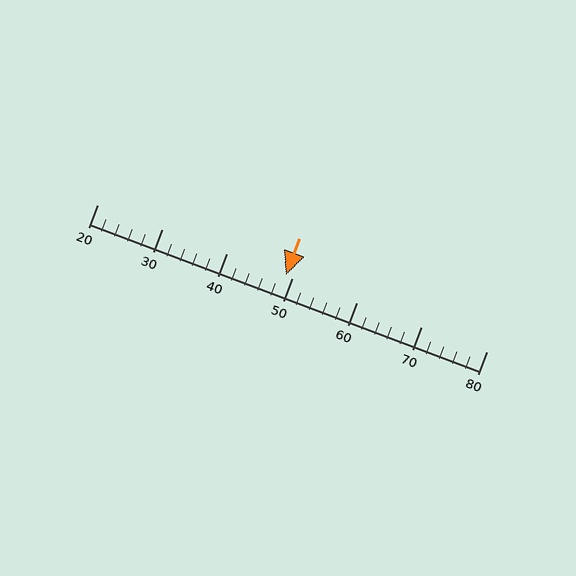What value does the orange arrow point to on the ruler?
The orange arrow points to approximately 49.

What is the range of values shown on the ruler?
The ruler shows values from 20 to 80.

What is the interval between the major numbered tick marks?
The major tick marks are spaced 10 units apart.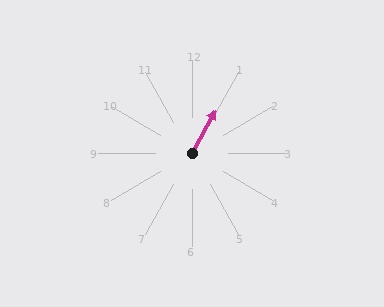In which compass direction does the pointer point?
Northeast.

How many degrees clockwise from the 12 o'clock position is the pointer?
Approximately 29 degrees.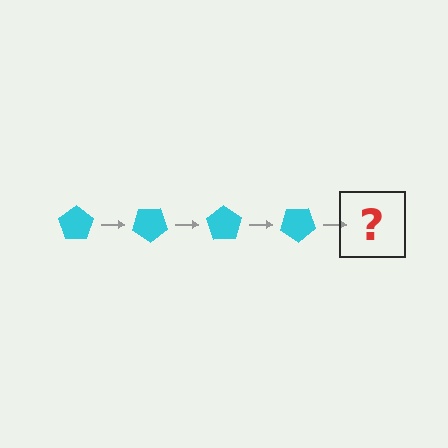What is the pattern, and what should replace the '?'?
The pattern is that the pentagon rotates 35 degrees each step. The '?' should be a cyan pentagon rotated 140 degrees.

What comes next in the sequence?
The next element should be a cyan pentagon rotated 140 degrees.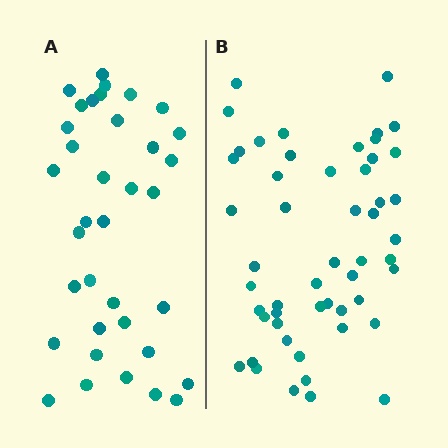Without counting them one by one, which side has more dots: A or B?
Region B (the right region) has more dots.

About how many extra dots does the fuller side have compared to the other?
Region B has approximately 15 more dots than region A.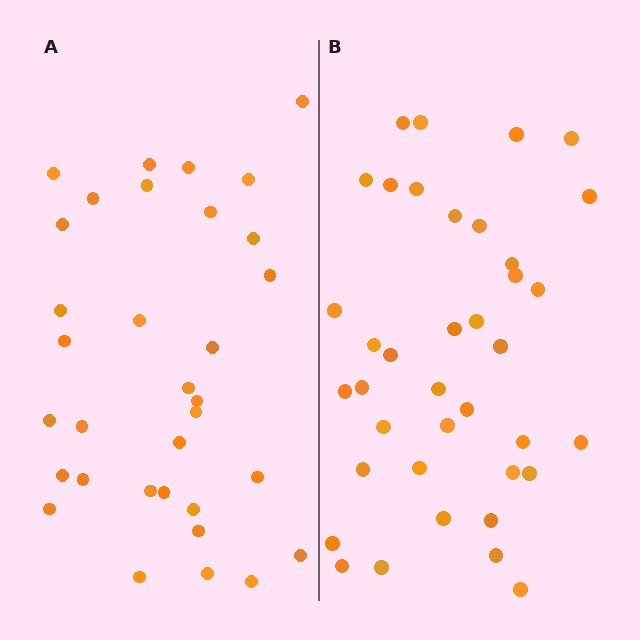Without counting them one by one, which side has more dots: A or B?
Region B (the right region) has more dots.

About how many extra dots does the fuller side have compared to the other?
Region B has about 5 more dots than region A.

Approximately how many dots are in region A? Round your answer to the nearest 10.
About 30 dots. (The exact count is 33, which rounds to 30.)